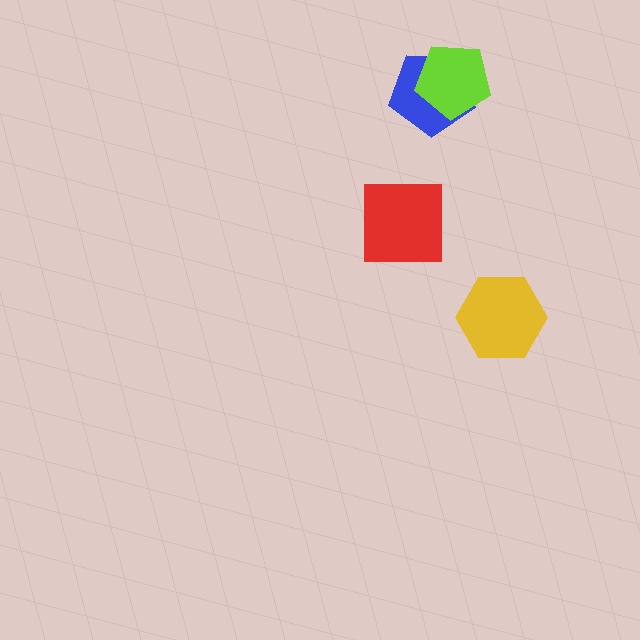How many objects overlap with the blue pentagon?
1 object overlaps with the blue pentagon.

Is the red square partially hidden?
No, no other shape covers it.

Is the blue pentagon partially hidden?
Yes, it is partially covered by another shape.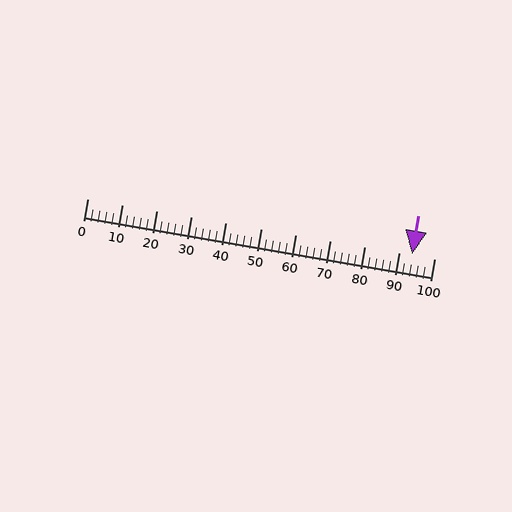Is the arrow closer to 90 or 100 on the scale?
The arrow is closer to 90.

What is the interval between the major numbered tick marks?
The major tick marks are spaced 10 units apart.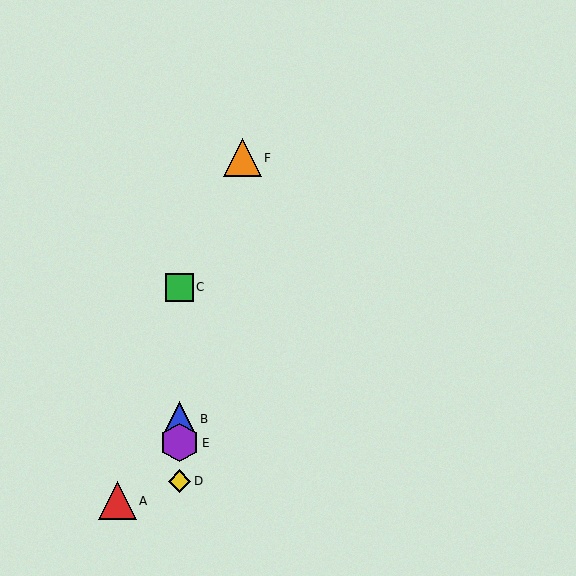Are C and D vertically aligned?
Yes, both are at x≈180.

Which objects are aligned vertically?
Objects B, C, D, E are aligned vertically.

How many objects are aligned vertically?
4 objects (B, C, D, E) are aligned vertically.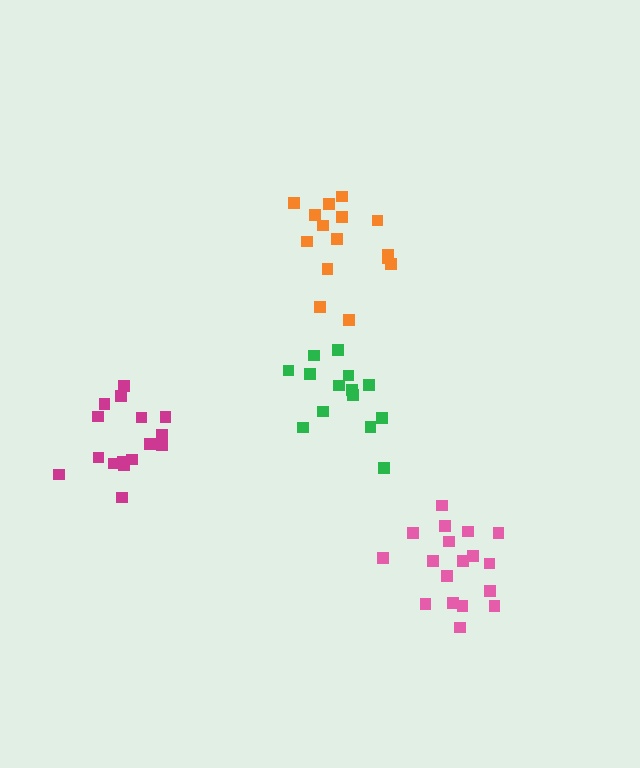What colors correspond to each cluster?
The clusters are colored: pink, magenta, orange, green.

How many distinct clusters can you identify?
There are 4 distinct clusters.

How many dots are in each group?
Group 1: 18 dots, Group 2: 16 dots, Group 3: 15 dots, Group 4: 14 dots (63 total).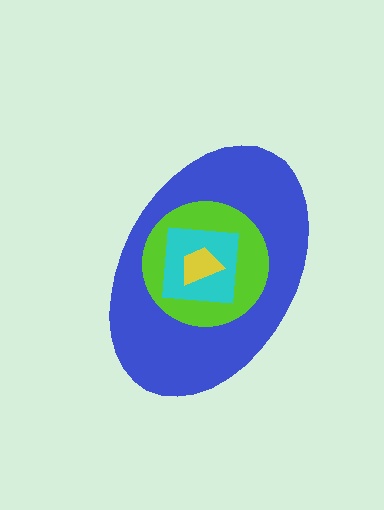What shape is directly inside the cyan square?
The yellow trapezoid.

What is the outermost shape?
The blue ellipse.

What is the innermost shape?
The yellow trapezoid.